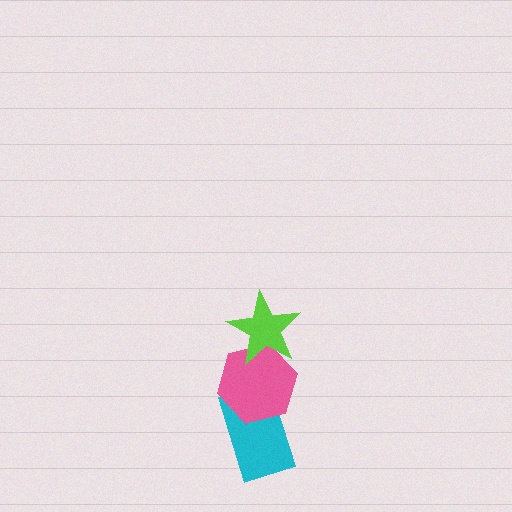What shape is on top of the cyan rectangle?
The pink hexagon is on top of the cyan rectangle.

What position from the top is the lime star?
The lime star is 1st from the top.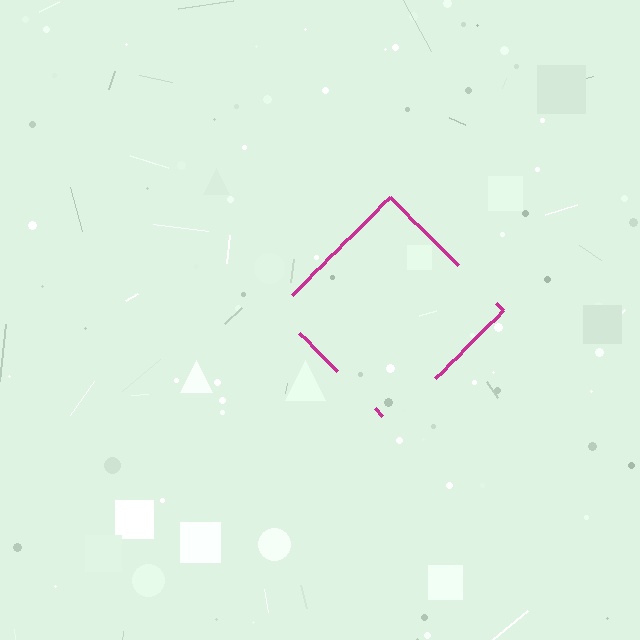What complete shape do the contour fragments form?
The contour fragments form a diamond.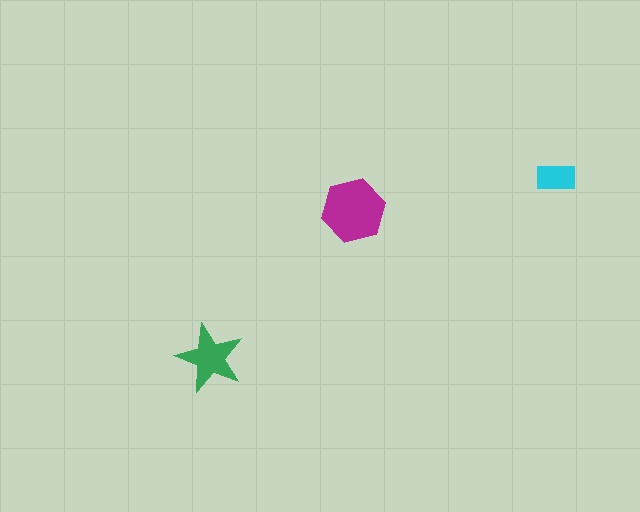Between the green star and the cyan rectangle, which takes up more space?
The green star.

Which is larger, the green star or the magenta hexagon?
The magenta hexagon.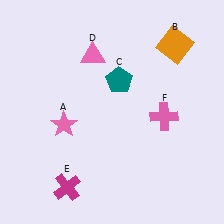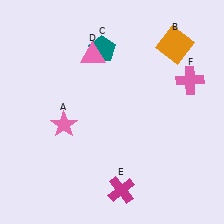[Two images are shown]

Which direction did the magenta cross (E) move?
The magenta cross (E) moved right.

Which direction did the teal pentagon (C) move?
The teal pentagon (C) moved up.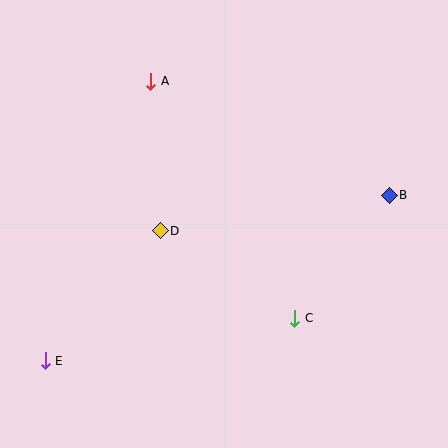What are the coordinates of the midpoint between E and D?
The midpoint between E and D is at (103, 296).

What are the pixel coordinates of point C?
Point C is at (295, 318).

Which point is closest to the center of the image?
Point D at (160, 231) is closest to the center.